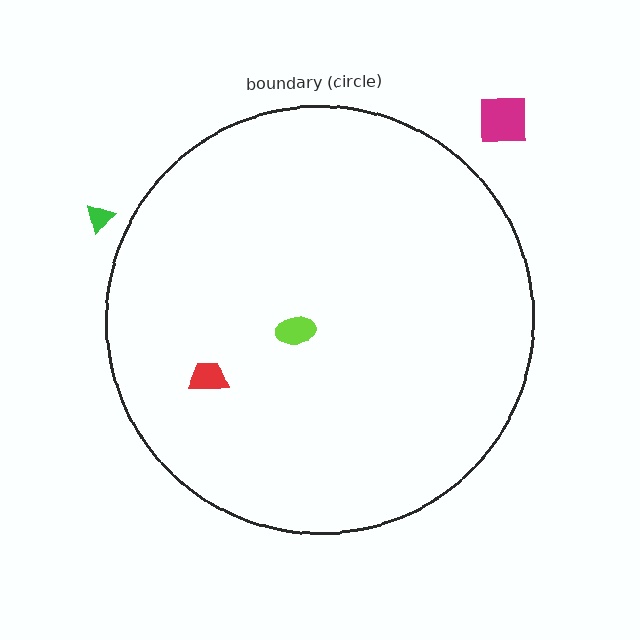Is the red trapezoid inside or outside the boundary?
Inside.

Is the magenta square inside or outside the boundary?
Outside.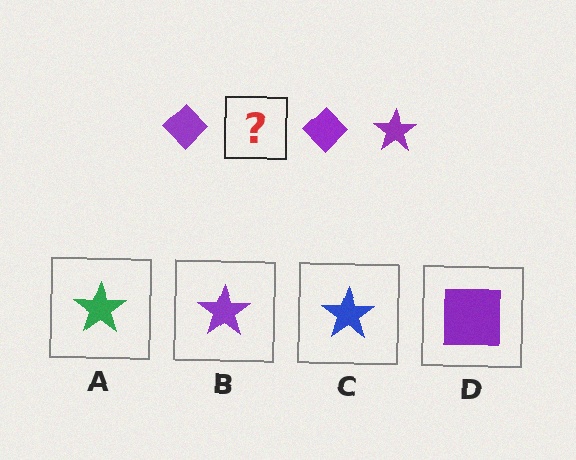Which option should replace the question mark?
Option B.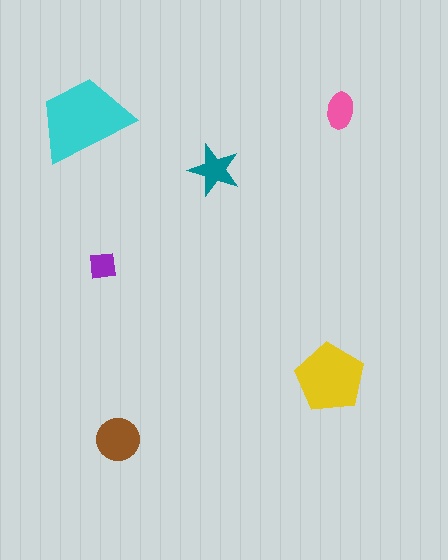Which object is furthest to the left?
The cyan trapezoid is leftmost.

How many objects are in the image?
There are 6 objects in the image.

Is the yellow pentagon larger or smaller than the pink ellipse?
Larger.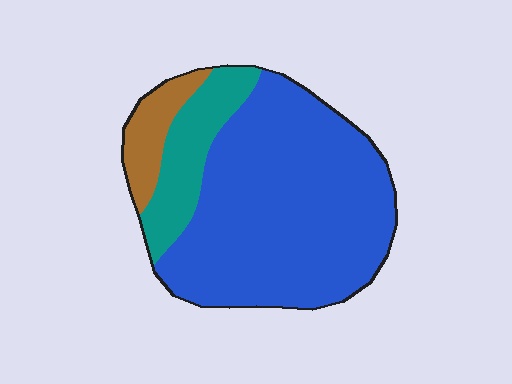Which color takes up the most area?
Blue, at roughly 75%.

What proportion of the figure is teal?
Teal covers roughly 15% of the figure.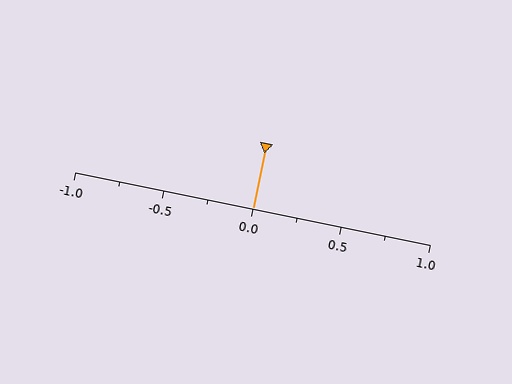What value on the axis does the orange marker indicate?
The marker indicates approximately 0.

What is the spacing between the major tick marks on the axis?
The major ticks are spaced 0.5 apart.